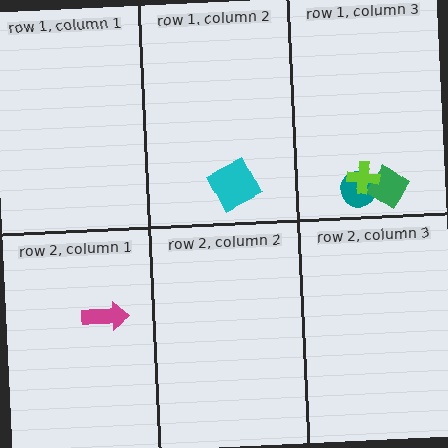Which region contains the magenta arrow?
The row 2, column 1 region.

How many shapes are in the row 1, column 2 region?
1.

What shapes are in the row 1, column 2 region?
The cyan square.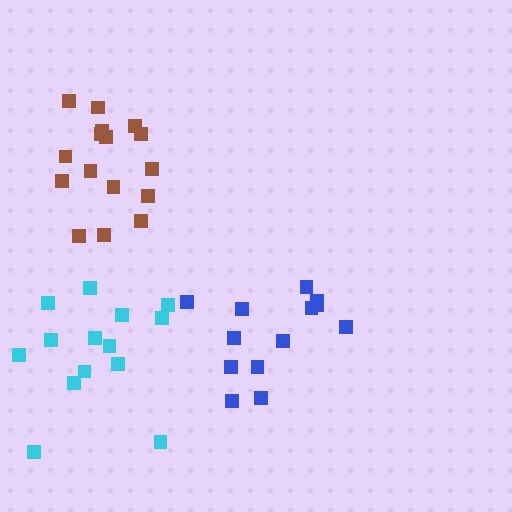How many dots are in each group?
Group 1: 16 dots, Group 2: 13 dots, Group 3: 14 dots (43 total).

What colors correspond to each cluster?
The clusters are colored: brown, blue, cyan.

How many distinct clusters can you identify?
There are 3 distinct clusters.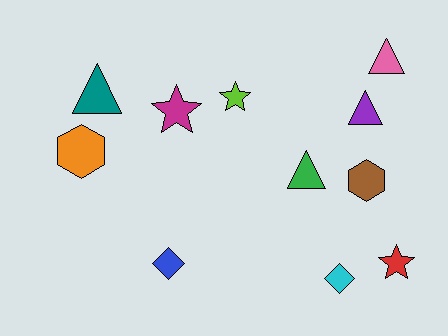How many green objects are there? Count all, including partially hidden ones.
There is 1 green object.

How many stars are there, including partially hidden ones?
There are 3 stars.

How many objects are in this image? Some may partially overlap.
There are 11 objects.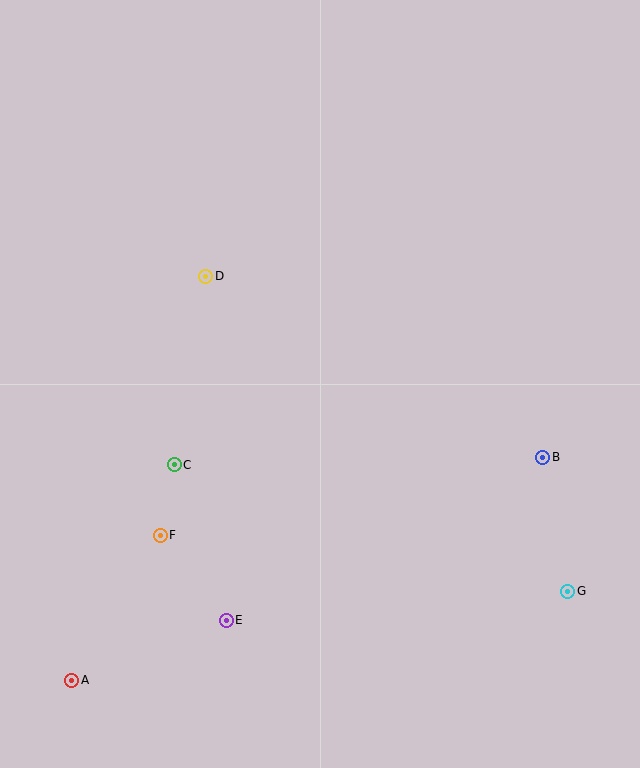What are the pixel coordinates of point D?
Point D is at (206, 276).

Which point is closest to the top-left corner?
Point D is closest to the top-left corner.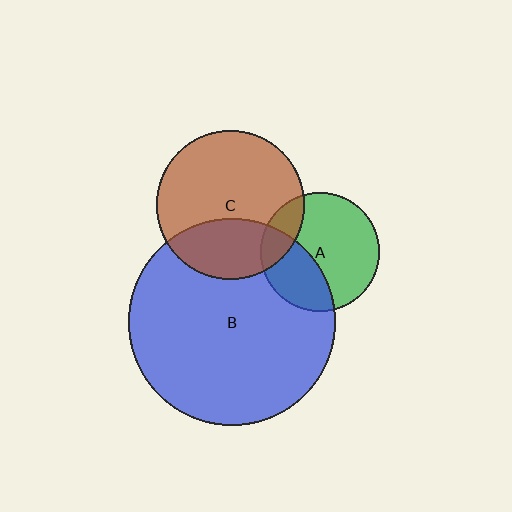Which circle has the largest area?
Circle B (blue).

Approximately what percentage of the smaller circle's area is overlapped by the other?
Approximately 30%.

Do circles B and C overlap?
Yes.